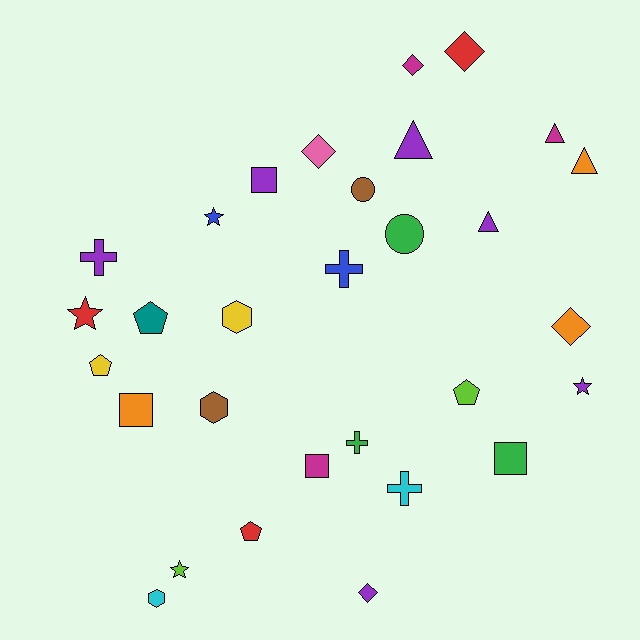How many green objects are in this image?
There are 3 green objects.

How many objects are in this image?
There are 30 objects.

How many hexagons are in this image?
There are 3 hexagons.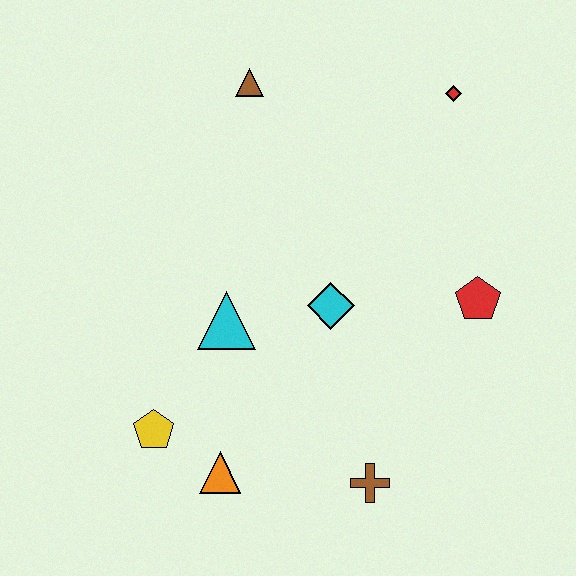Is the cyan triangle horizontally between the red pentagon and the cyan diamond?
No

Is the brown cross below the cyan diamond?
Yes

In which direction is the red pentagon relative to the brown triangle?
The red pentagon is to the right of the brown triangle.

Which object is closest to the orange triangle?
The yellow pentagon is closest to the orange triangle.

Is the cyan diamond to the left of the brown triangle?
No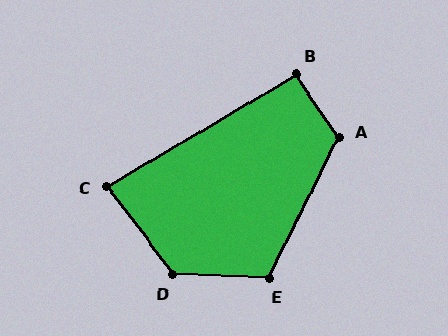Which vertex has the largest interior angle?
D, at approximately 128 degrees.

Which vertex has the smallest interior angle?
C, at approximately 84 degrees.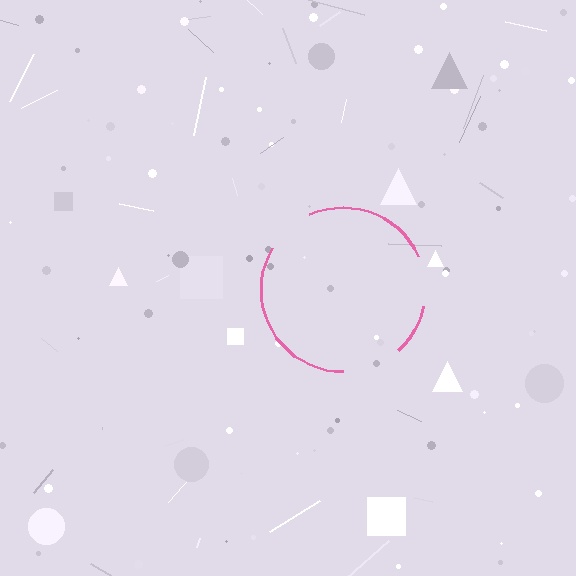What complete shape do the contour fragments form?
The contour fragments form a circle.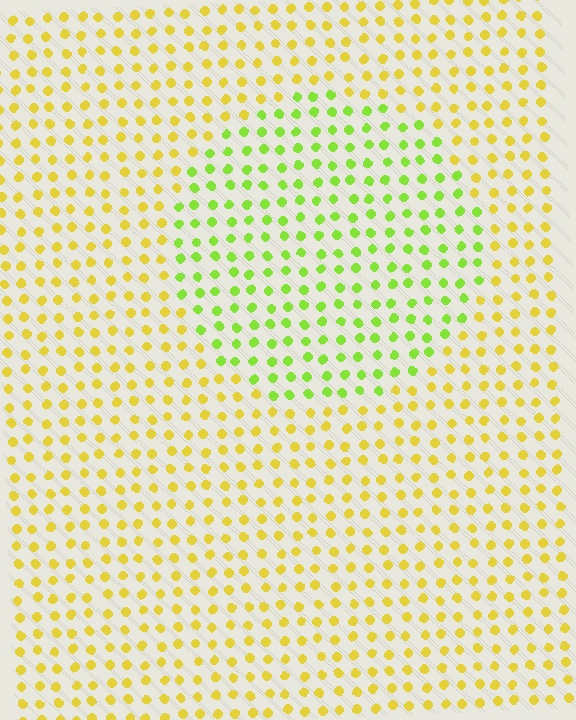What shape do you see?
I see a circle.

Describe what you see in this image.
The image is filled with small yellow elements in a uniform arrangement. A circle-shaped region is visible where the elements are tinted to a slightly different hue, forming a subtle color boundary.